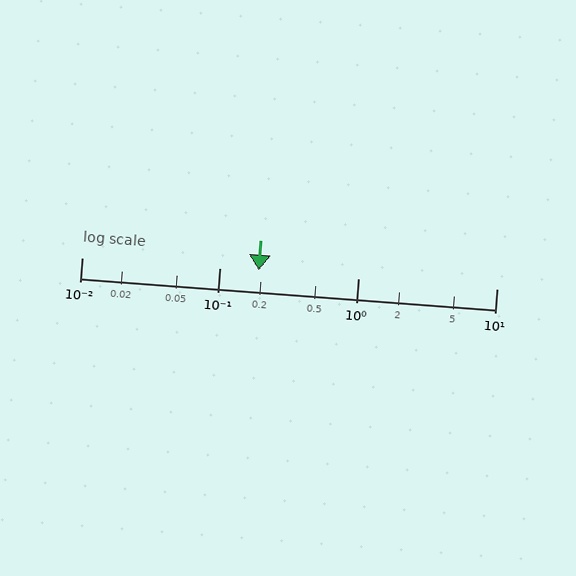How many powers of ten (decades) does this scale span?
The scale spans 3 decades, from 0.01 to 10.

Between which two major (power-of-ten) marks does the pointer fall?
The pointer is between 0.1 and 1.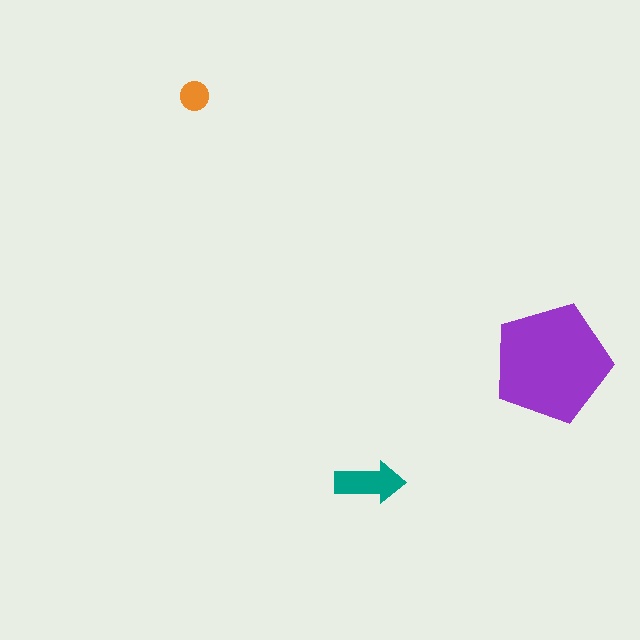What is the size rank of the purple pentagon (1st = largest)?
1st.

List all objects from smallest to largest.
The orange circle, the teal arrow, the purple pentagon.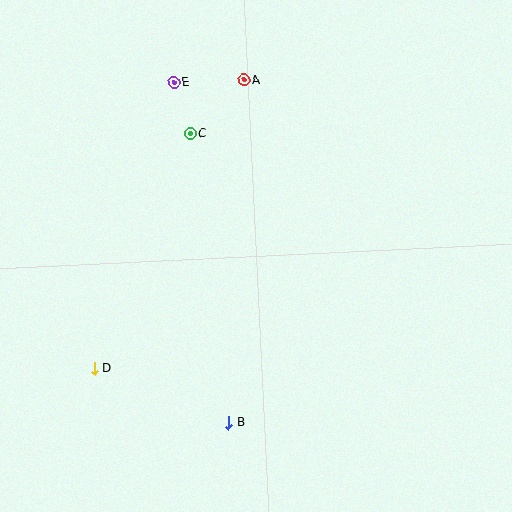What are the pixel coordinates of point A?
Point A is at (244, 80).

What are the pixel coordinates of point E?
Point E is at (174, 82).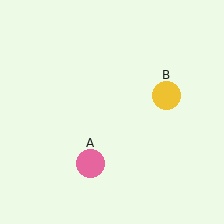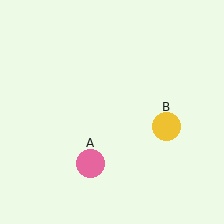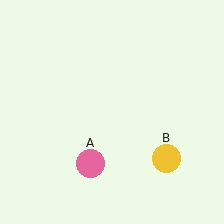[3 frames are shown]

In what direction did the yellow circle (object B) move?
The yellow circle (object B) moved down.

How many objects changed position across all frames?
1 object changed position: yellow circle (object B).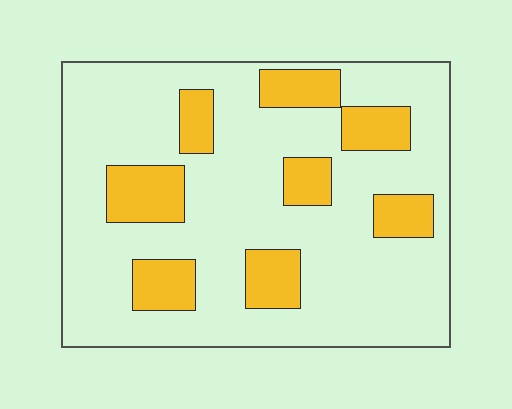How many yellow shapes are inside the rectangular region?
8.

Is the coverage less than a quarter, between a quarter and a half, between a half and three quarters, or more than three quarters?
Less than a quarter.